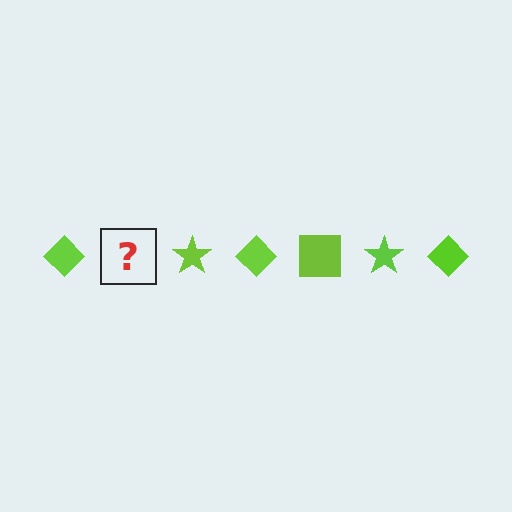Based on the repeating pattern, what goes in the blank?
The blank should be a lime square.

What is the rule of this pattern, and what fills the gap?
The rule is that the pattern cycles through diamond, square, star shapes in lime. The gap should be filled with a lime square.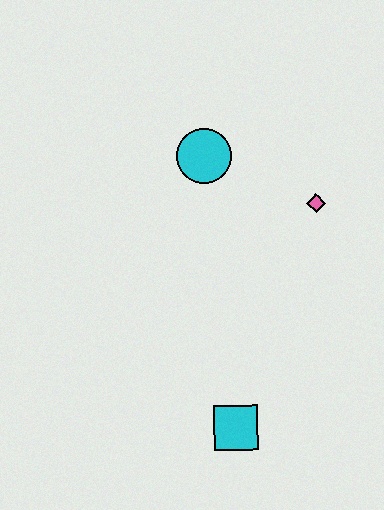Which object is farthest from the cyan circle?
The cyan square is farthest from the cyan circle.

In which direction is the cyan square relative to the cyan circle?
The cyan square is below the cyan circle.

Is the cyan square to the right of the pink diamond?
No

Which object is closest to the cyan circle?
The pink diamond is closest to the cyan circle.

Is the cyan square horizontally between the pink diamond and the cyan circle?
Yes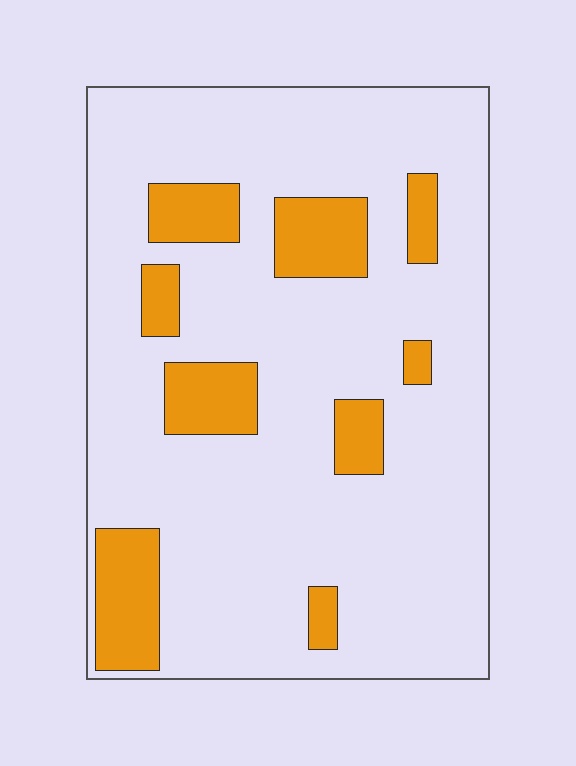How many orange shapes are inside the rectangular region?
9.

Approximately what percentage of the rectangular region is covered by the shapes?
Approximately 15%.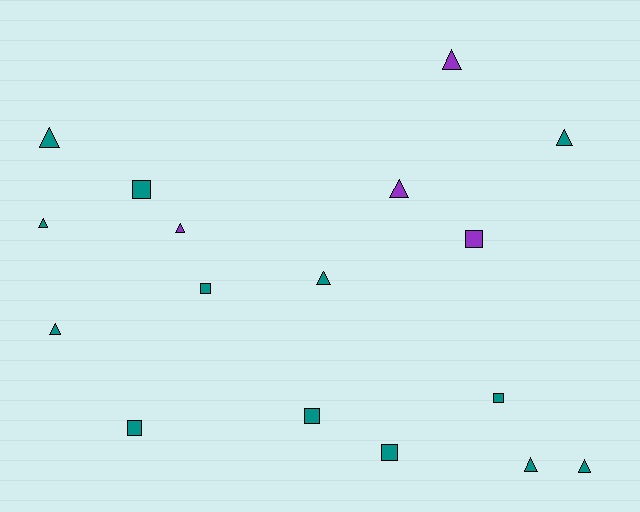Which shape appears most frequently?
Triangle, with 10 objects.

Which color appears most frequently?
Teal, with 13 objects.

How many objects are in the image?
There are 17 objects.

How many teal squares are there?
There are 6 teal squares.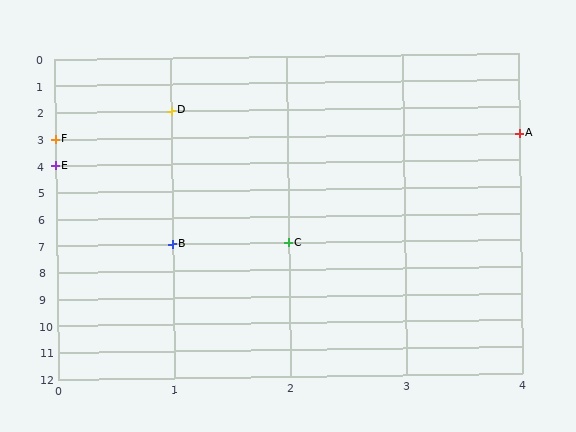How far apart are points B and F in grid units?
Points B and F are 1 column and 4 rows apart (about 4.1 grid units diagonally).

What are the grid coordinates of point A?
Point A is at grid coordinates (4, 3).